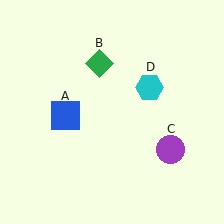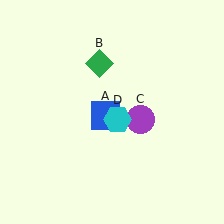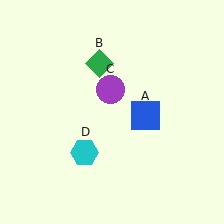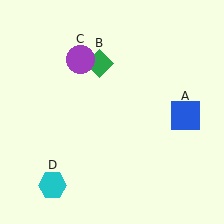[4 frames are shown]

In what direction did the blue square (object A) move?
The blue square (object A) moved right.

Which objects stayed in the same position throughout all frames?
Green diamond (object B) remained stationary.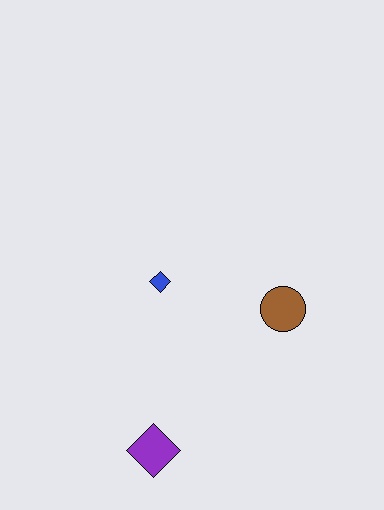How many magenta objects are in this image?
There are no magenta objects.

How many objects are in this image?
There are 3 objects.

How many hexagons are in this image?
There are no hexagons.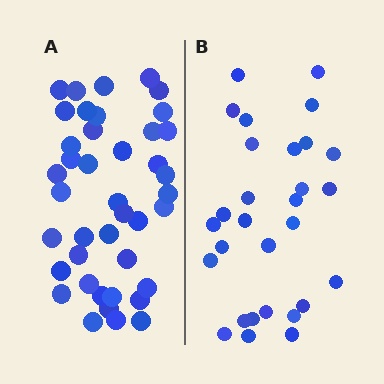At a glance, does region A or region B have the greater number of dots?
Region A (the left region) has more dots.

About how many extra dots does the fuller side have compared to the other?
Region A has roughly 12 or so more dots than region B.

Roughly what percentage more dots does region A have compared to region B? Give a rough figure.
About 40% more.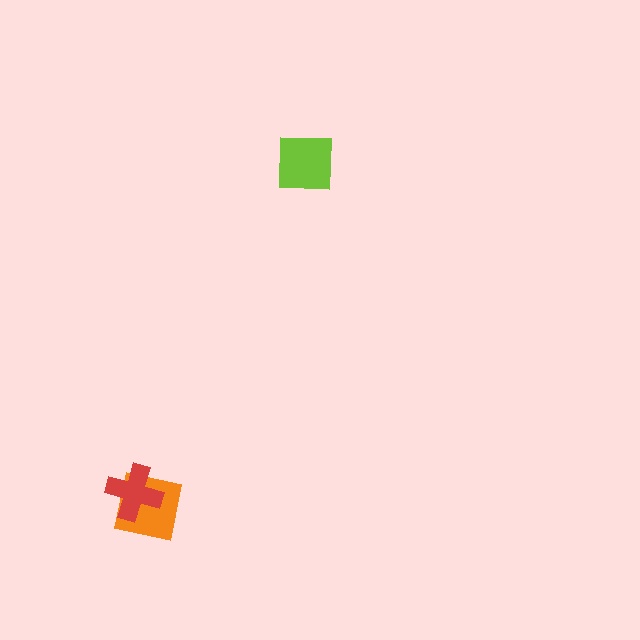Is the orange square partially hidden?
Yes, it is partially covered by another shape.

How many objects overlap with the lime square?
0 objects overlap with the lime square.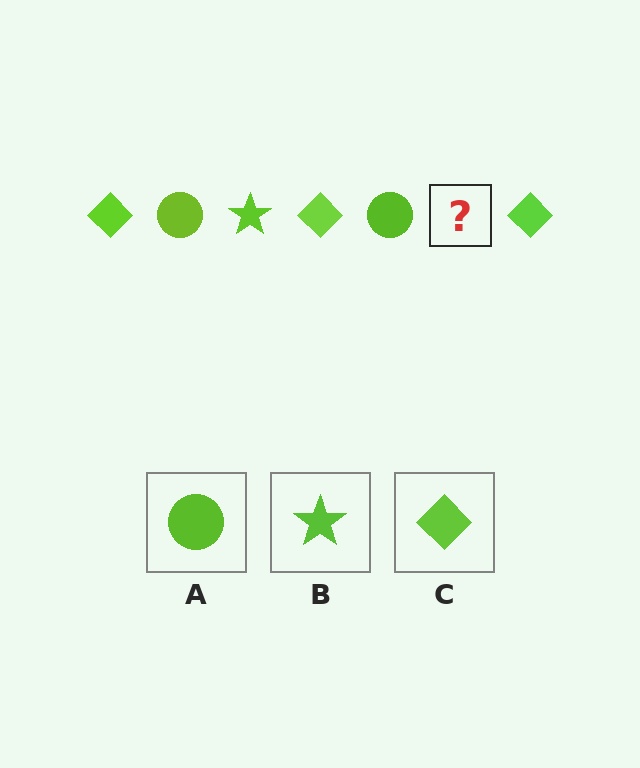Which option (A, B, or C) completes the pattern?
B.